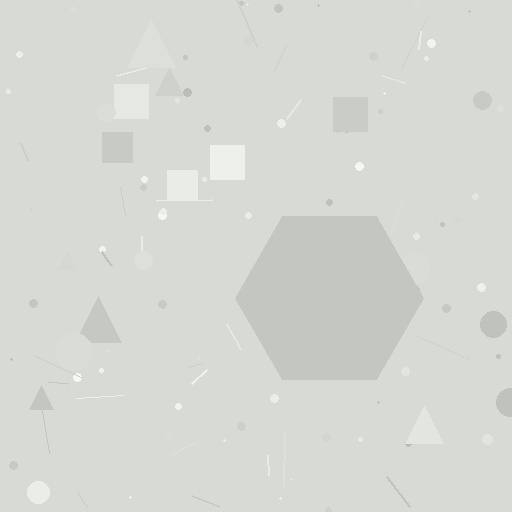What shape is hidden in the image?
A hexagon is hidden in the image.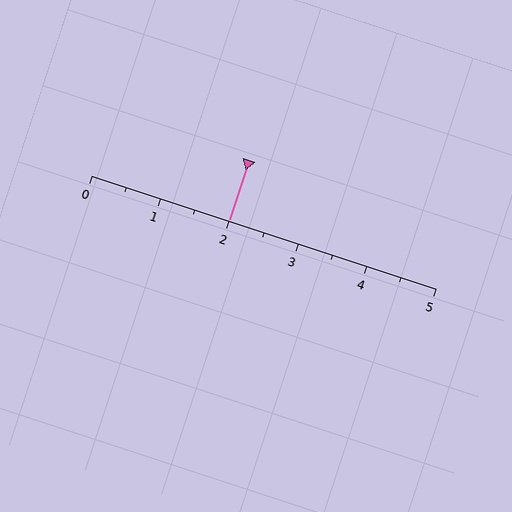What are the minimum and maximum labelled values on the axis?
The axis runs from 0 to 5.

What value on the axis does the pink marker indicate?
The marker indicates approximately 2.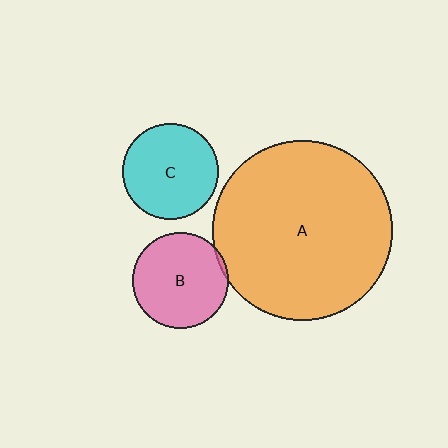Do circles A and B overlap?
Yes.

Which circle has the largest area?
Circle A (orange).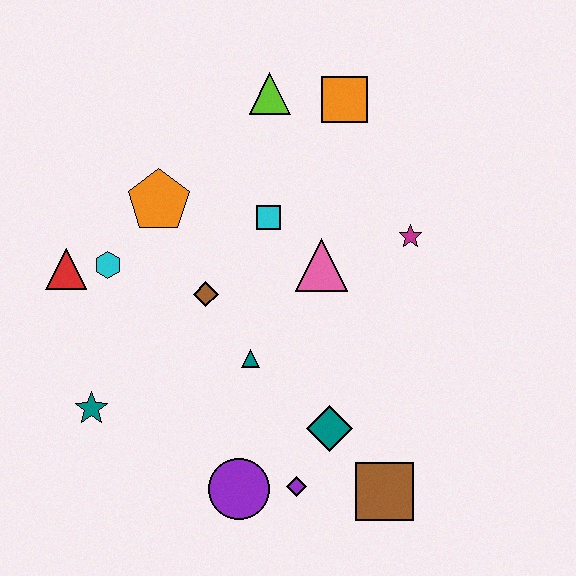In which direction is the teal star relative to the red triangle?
The teal star is below the red triangle.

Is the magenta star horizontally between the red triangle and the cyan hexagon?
No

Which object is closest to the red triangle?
The cyan hexagon is closest to the red triangle.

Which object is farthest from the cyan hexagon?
The brown square is farthest from the cyan hexagon.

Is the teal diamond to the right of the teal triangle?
Yes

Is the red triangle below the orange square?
Yes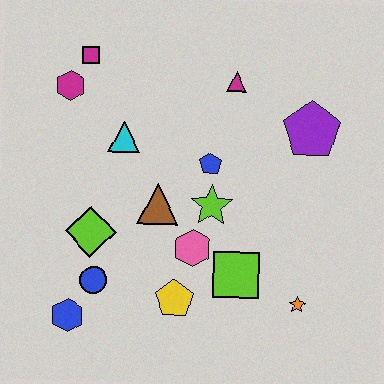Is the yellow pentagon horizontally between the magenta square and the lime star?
Yes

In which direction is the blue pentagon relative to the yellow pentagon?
The blue pentagon is above the yellow pentagon.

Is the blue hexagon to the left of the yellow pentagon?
Yes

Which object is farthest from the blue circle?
The purple pentagon is farthest from the blue circle.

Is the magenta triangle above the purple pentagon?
Yes